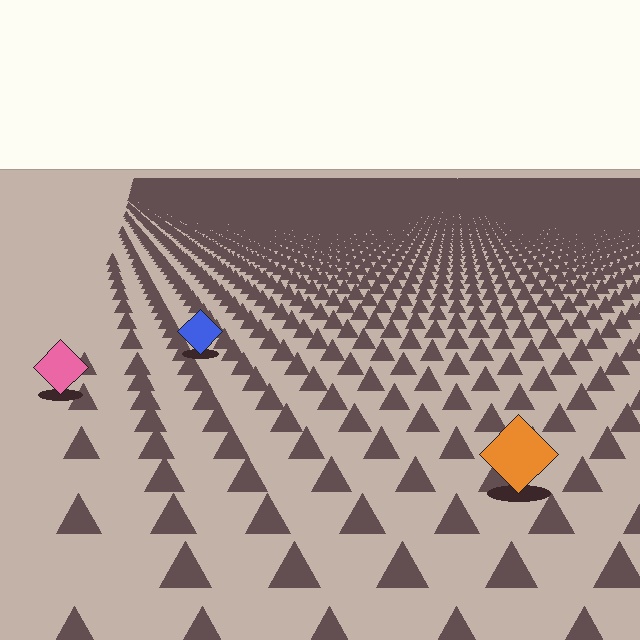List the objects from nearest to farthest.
From nearest to farthest: the orange diamond, the pink diamond, the blue diamond.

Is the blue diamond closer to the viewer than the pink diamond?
No. The pink diamond is closer — you can tell from the texture gradient: the ground texture is coarser near it.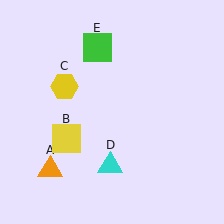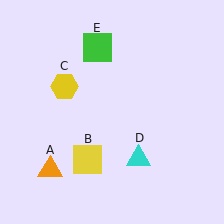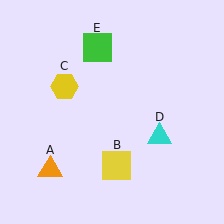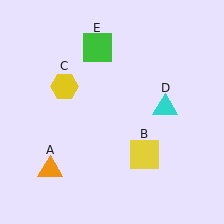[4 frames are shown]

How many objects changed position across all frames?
2 objects changed position: yellow square (object B), cyan triangle (object D).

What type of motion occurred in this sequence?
The yellow square (object B), cyan triangle (object D) rotated counterclockwise around the center of the scene.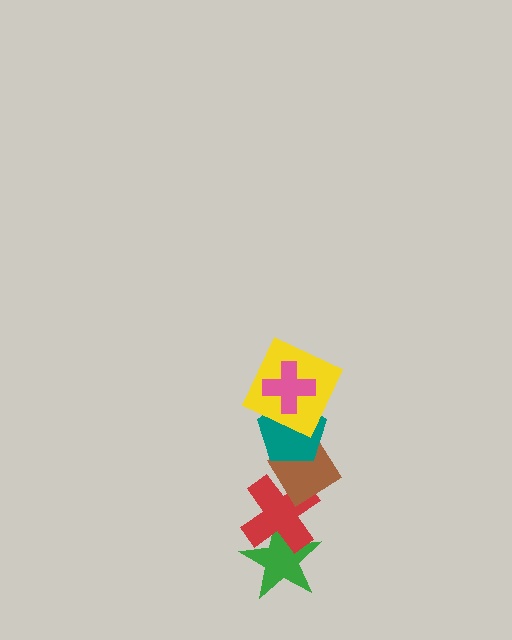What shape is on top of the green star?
The red cross is on top of the green star.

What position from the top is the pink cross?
The pink cross is 1st from the top.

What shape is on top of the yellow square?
The pink cross is on top of the yellow square.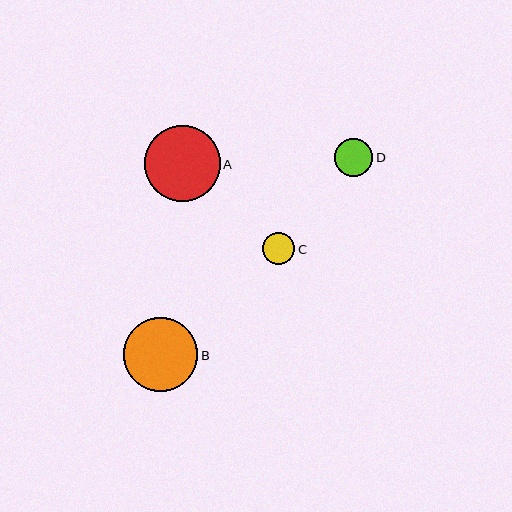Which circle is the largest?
Circle A is the largest with a size of approximately 76 pixels.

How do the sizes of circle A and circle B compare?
Circle A and circle B are approximately the same size.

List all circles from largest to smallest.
From largest to smallest: A, B, D, C.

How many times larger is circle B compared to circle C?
Circle B is approximately 2.3 times the size of circle C.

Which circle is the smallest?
Circle C is the smallest with a size of approximately 32 pixels.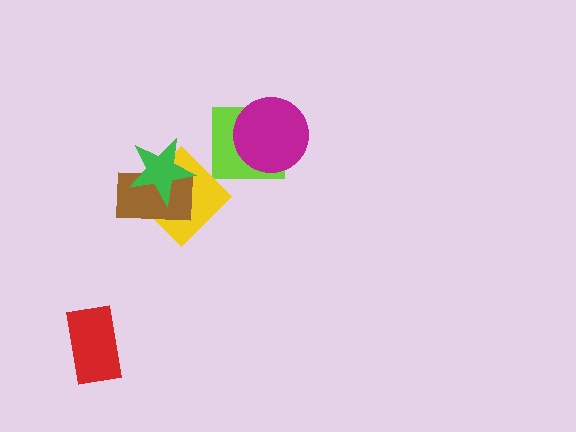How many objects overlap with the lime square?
1 object overlaps with the lime square.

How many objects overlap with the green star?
2 objects overlap with the green star.